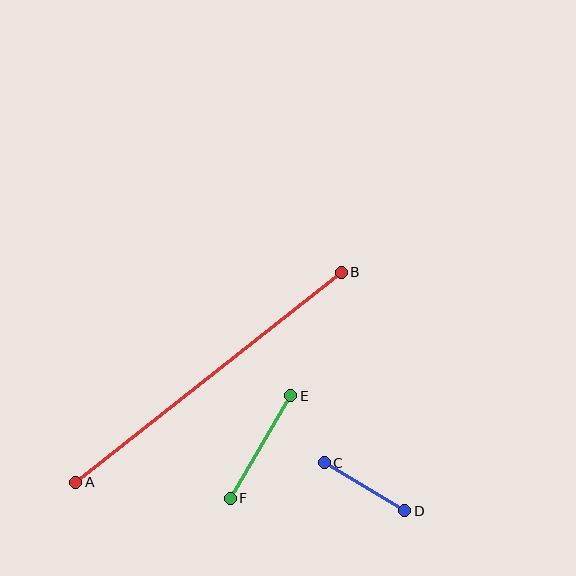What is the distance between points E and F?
The distance is approximately 119 pixels.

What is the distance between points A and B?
The distance is approximately 338 pixels.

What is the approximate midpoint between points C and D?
The midpoint is at approximately (364, 487) pixels.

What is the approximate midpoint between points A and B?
The midpoint is at approximately (209, 377) pixels.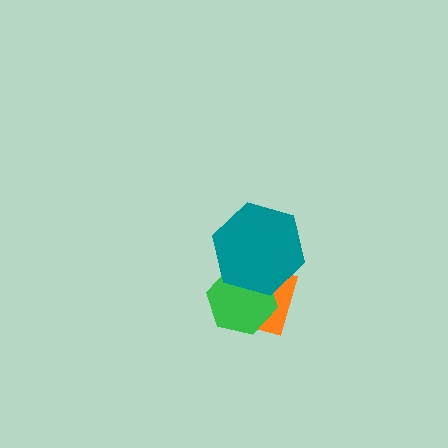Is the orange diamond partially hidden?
Yes, it is partially covered by another shape.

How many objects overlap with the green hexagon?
2 objects overlap with the green hexagon.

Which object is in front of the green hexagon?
The teal hexagon is in front of the green hexagon.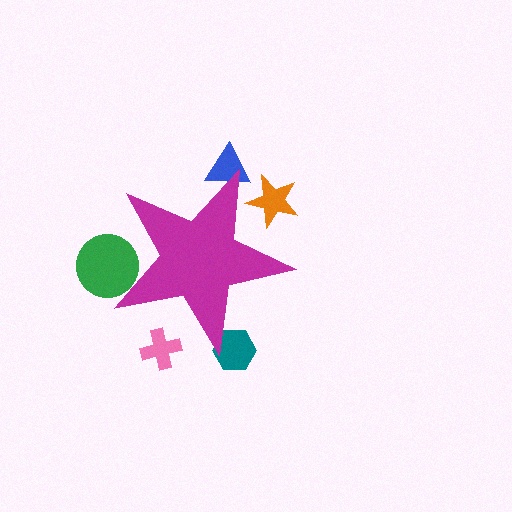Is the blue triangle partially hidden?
Yes, the blue triangle is partially hidden behind the magenta star.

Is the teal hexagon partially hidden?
Yes, the teal hexagon is partially hidden behind the magenta star.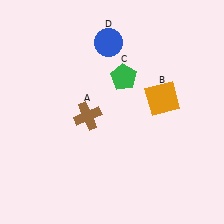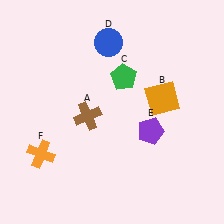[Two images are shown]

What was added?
A purple pentagon (E), an orange cross (F) were added in Image 2.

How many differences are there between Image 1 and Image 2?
There are 2 differences between the two images.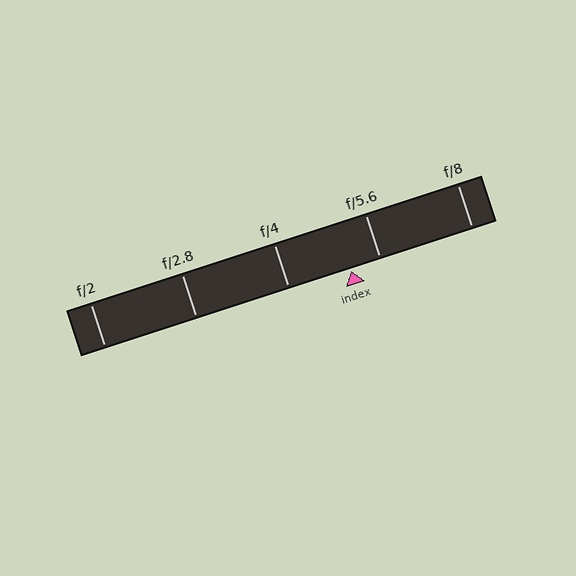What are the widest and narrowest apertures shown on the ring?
The widest aperture shown is f/2 and the narrowest is f/8.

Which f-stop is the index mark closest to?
The index mark is closest to f/5.6.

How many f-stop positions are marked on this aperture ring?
There are 5 f-stop positions marked.